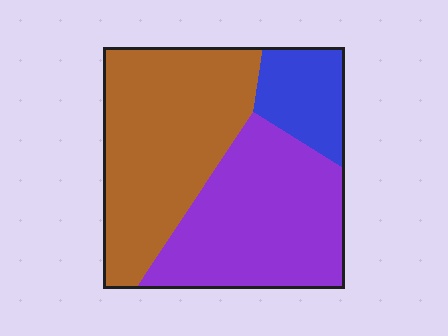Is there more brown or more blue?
Brown.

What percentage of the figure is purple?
Purple takes up about two fifths (2/5) of the figure.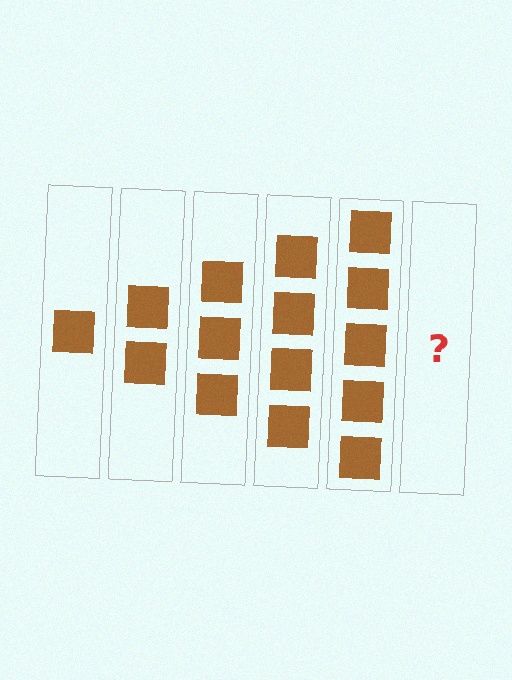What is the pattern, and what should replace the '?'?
The pattern is that each step adds one more square. The '?' should be 6 squares.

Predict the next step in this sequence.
The next step is 6 squares.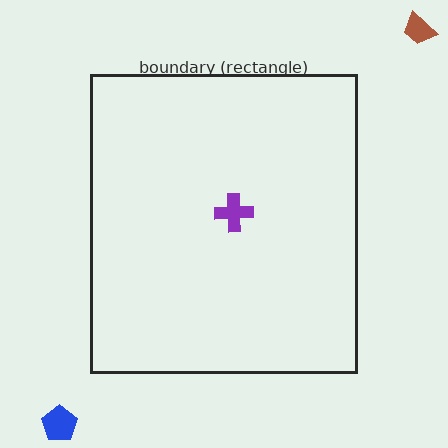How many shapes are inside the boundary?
1 inside, 2 outside.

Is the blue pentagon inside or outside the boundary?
Outside.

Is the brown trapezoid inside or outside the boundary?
Outside.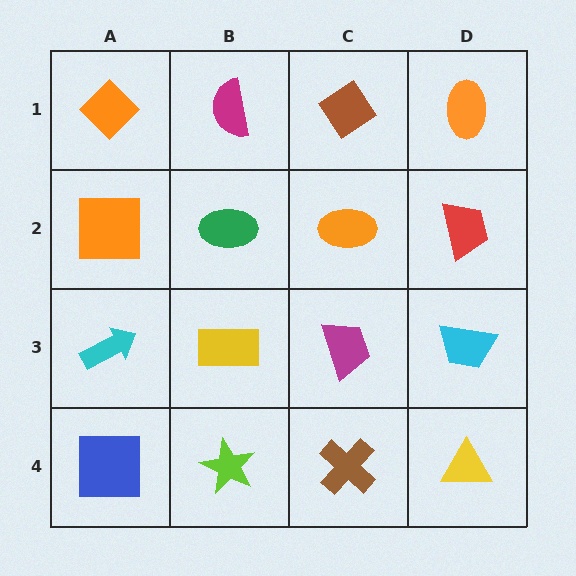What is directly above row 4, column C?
A magenta trapezoid.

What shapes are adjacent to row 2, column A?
An orange diamond (row 1, column A), a cyan arrow (row 3, column A), a green ellipse (row 2, column B).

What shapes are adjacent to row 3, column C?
An orange ellipse (row 2, column C), a brown cross (row 4, column C), a yellow rectangle (row 3, column B), a cyan trapezoid (row 3, column D).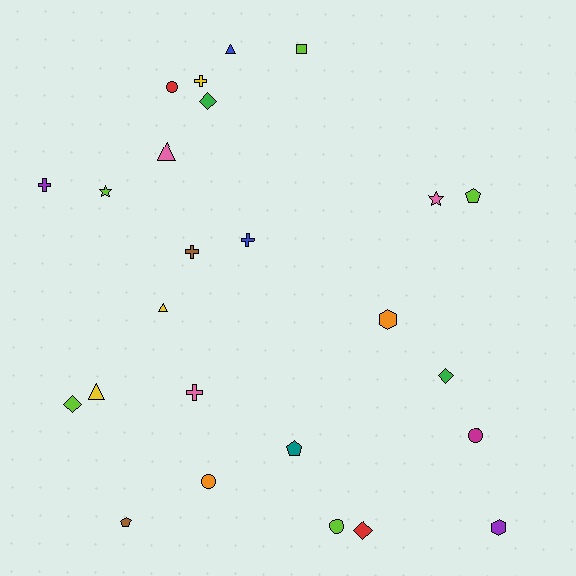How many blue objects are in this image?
There are 2 blue objects.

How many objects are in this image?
There are 25 objects.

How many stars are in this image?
There are 2 stars.